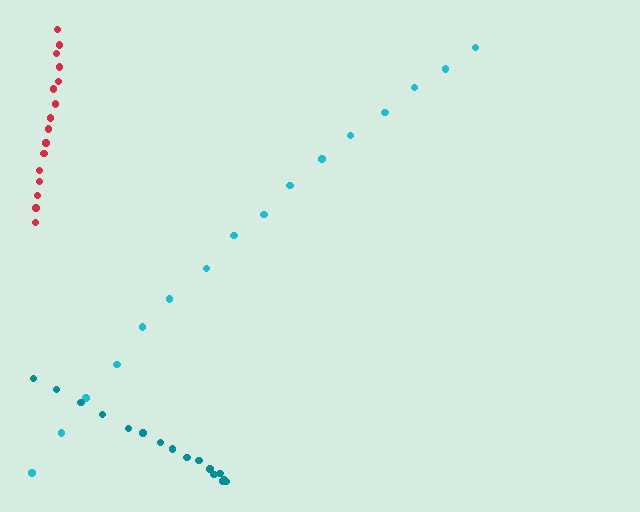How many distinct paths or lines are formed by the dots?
There are 3 distinct paths.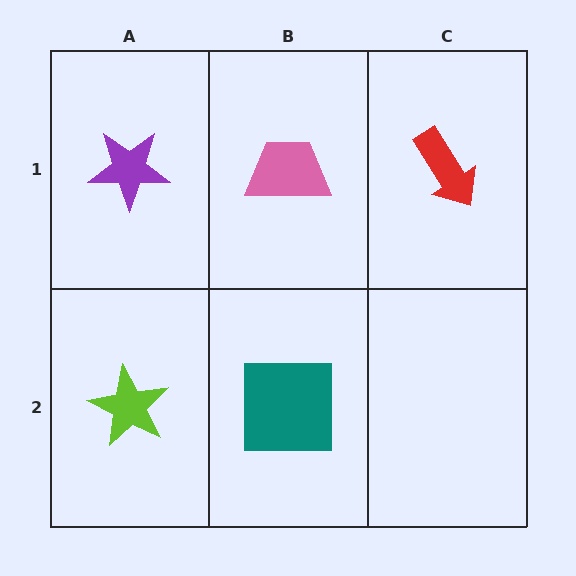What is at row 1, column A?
A purple star.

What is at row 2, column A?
A lime star.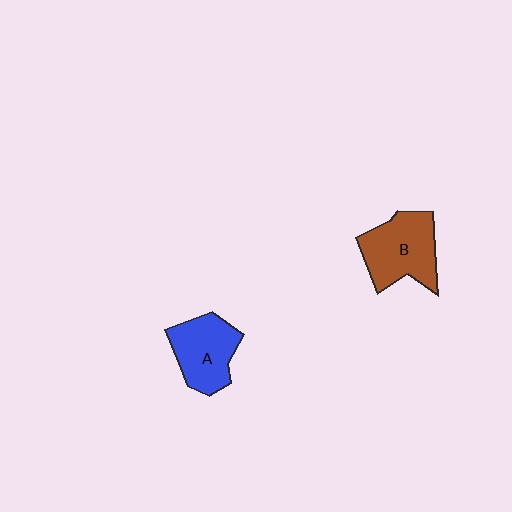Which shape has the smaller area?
Shape A (blue).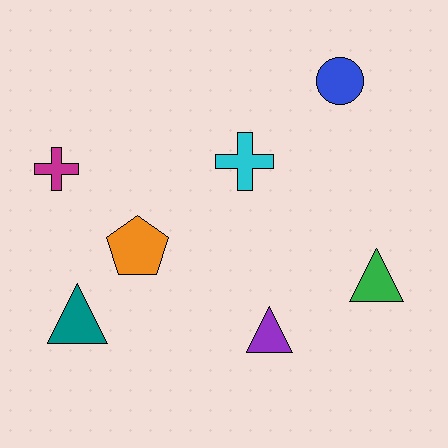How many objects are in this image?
There are 7 objects.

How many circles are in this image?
There is 1 circle.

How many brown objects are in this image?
There are no brown objects.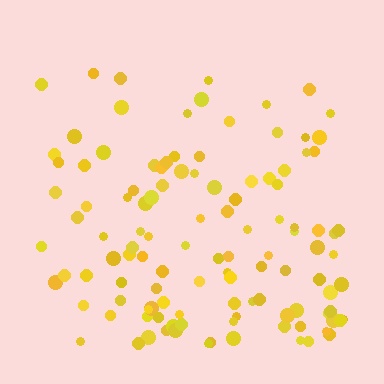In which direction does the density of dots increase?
From top to bottom, with the bottom side densest.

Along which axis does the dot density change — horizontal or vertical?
Vertical.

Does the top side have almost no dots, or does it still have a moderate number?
Still a moderate number, just noticeably fewer than the bottom.